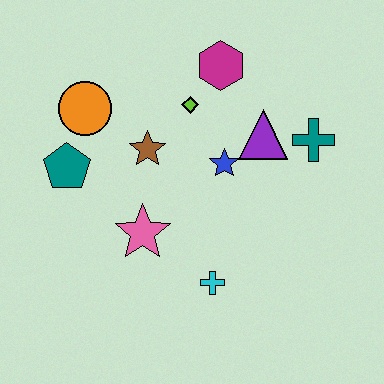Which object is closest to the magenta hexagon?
The lime diamond is closest to the magenta hexagon.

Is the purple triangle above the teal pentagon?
Yes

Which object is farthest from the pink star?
The teal cross is farthest from the pink star.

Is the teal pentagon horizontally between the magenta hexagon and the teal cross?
No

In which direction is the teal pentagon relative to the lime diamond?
The teal pentagon is to the left of the lime diamond.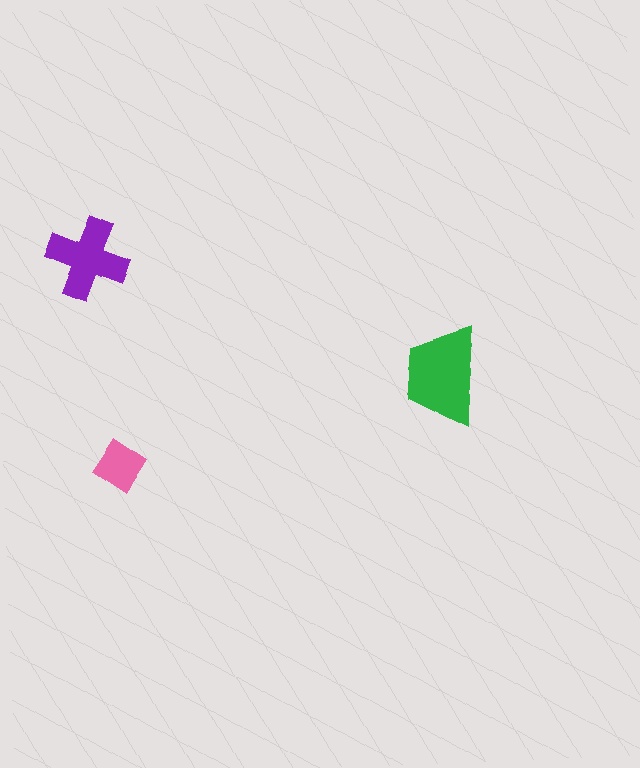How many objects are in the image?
There are 3 objects in the image.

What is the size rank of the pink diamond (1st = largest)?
3rd.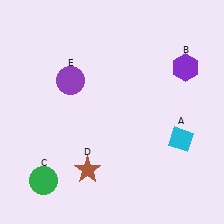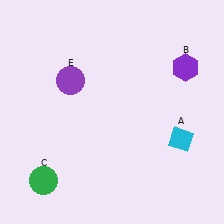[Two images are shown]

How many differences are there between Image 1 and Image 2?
There is 1 difference between the two images.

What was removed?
The brown star (D) was removed in Image 2.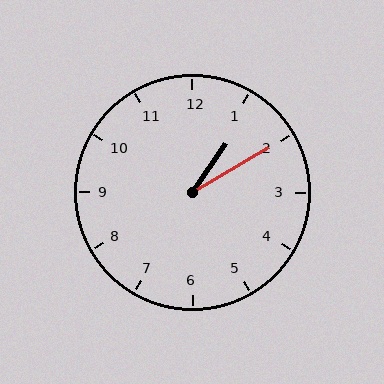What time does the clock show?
1:10.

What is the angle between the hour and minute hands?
Approximately 25 degrees.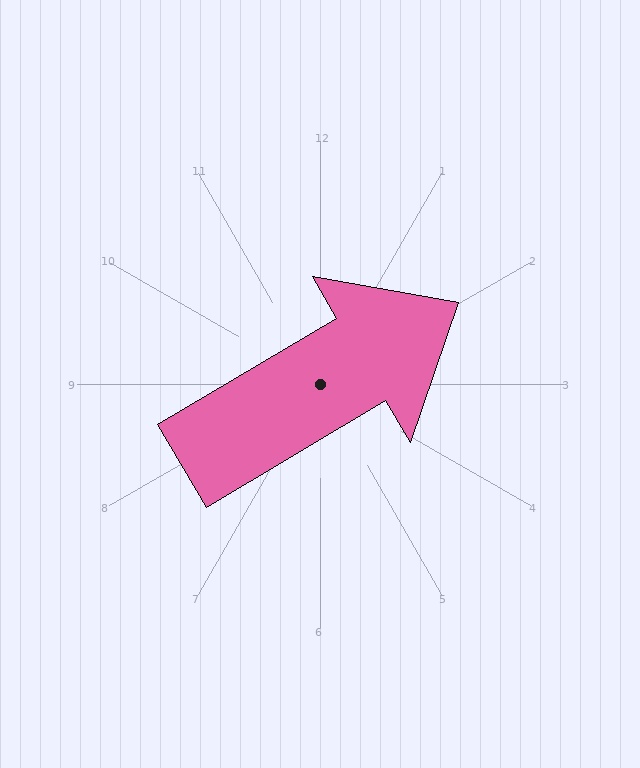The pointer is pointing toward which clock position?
Roughly 2 o'clock.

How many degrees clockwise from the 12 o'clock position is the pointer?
Approximately 59 degrees.